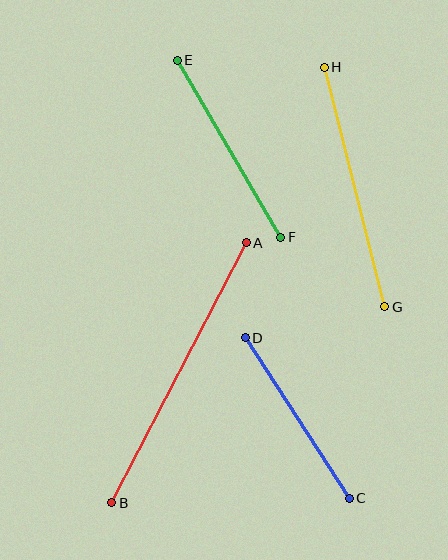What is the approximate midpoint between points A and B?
The midpoint is at approximately (179, 373) pixels.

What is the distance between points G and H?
The distance is approximately 247 pixels.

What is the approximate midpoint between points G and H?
The midpoint is at approximately (354, 187) pixels.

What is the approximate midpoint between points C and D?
The midpoint is at approximately (297, 418) pixels.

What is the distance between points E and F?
The distance is approximately 205 pixels.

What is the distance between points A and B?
The distance is approximately 293 pixels.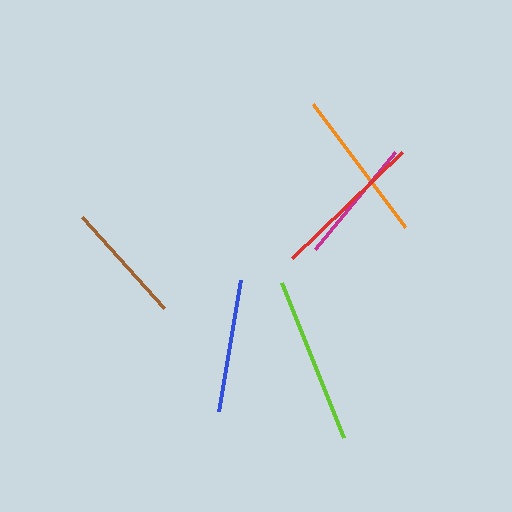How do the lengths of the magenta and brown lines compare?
The magenta and brown lines are approximately the same length.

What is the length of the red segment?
The red segment is approximately 153 pixels long.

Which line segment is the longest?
The lime line is the longest at approximately 167 pixels.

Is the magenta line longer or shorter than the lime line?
The lime line is longer than the magenta line.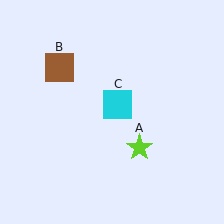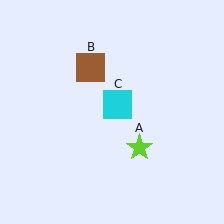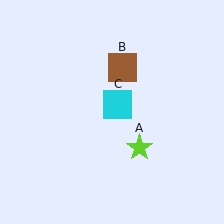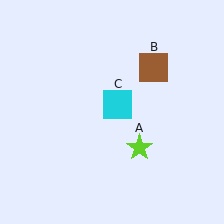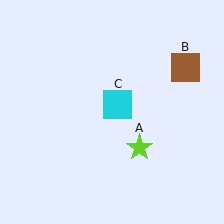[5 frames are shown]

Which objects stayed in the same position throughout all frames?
Lime star (object A) and cyan square (object C) remained stationary.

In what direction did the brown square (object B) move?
The brown square (object B) moved right.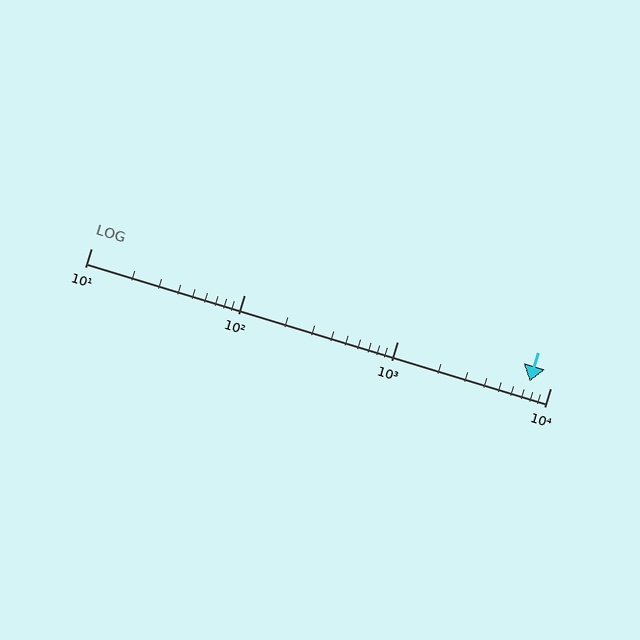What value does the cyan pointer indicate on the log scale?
The pointer indicates approximately 7300.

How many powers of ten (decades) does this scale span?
The scale spans 3 decades, from 10 to 10000.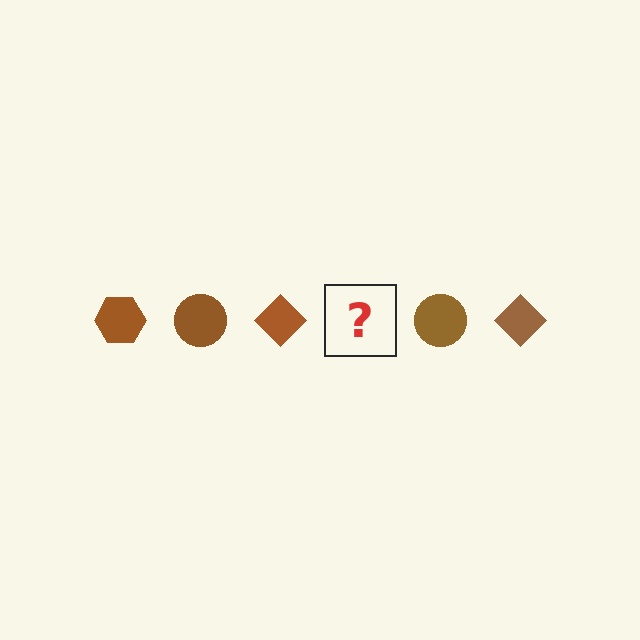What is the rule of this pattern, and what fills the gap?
The rule is that the pattern cycles through hexagon, circle, diamond shapes in brown. The gap should be filled with a brown hexagon.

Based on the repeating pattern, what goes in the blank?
The blank should be a brown hexagon.